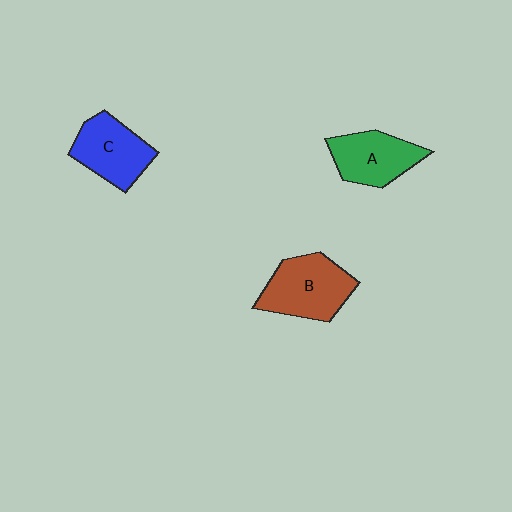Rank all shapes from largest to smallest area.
From largest to smallest: B (brown), C (blue), A (green).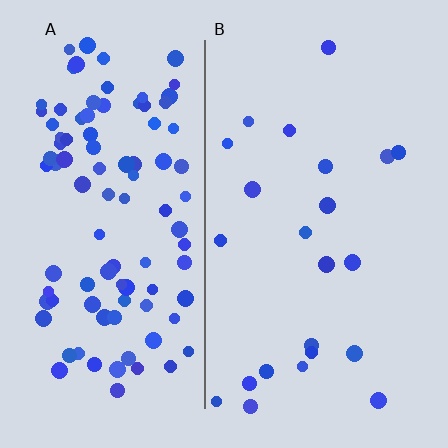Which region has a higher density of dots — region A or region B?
A (the left).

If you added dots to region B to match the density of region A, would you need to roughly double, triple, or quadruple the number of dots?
Approximately quadruple.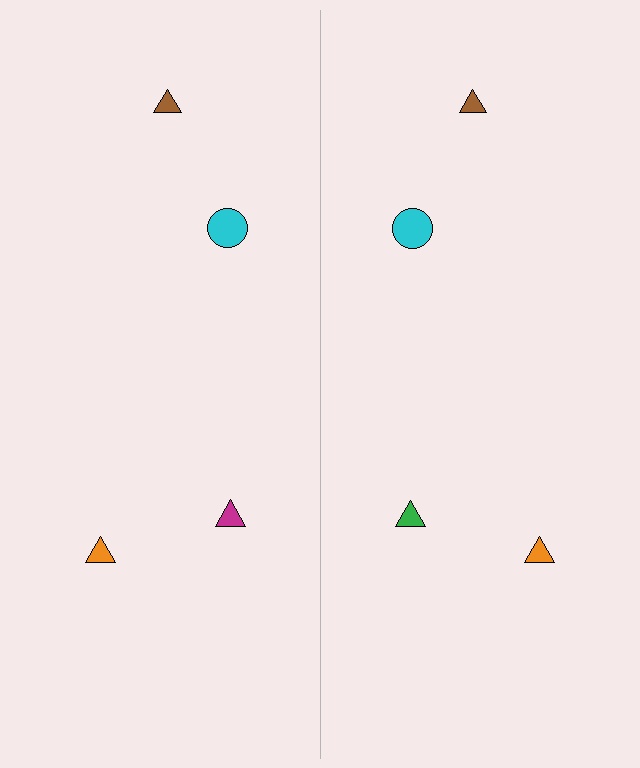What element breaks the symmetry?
The green triangle on the right side breaks the symmetry — its mirror counterpart is magenta.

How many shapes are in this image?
There are 8 shapes in this image.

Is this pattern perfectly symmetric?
No, the pattern is not perfectly symmetric. The green triangle on the right side breaks the symmetry — its mirror counterpart is magenta.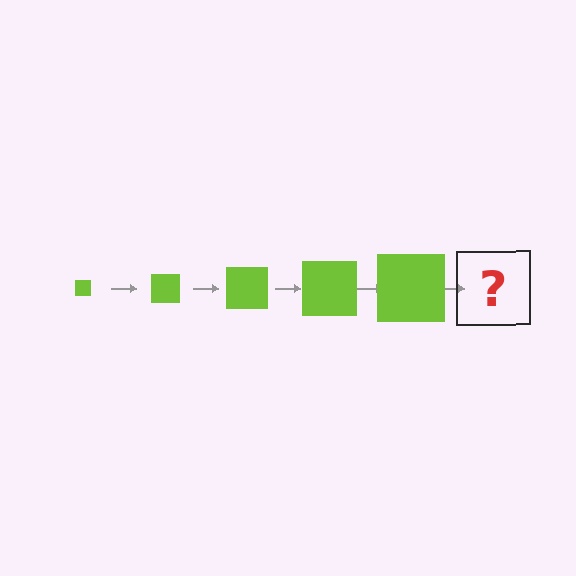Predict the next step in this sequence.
The next step is a lime square, larger than the previous one.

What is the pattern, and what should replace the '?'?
The pattern is that the square gets progressively larger each step. The '?' should be a lime square, larger than the previous one.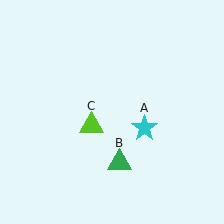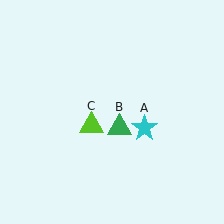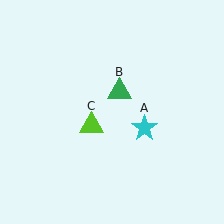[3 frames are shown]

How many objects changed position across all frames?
1 object changed position: green triangle (object B).